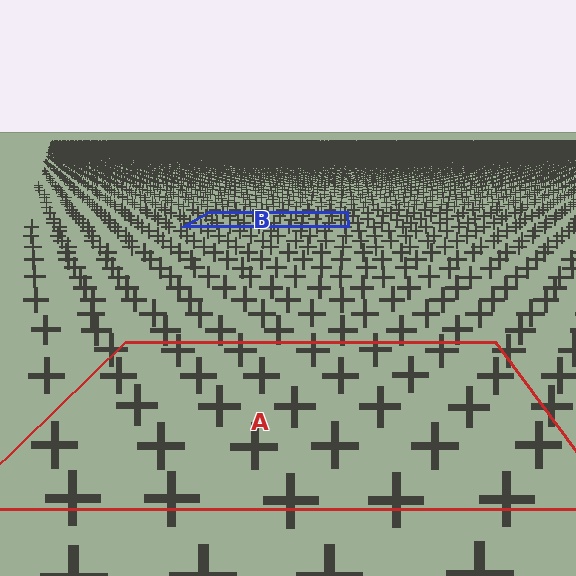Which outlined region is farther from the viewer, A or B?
Region B is farther from the viewer — the texture elements inside it appear smaller and more densely packed.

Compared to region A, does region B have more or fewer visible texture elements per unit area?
Region B has more texture elements per unit area — they are packed more densely because it is farther away.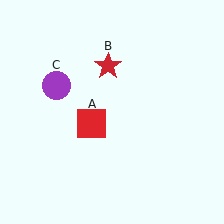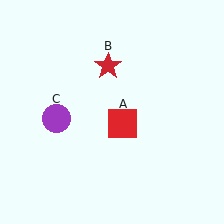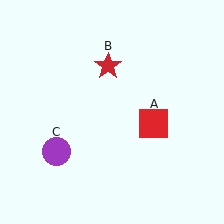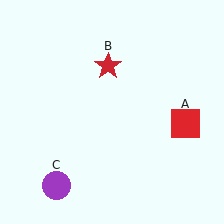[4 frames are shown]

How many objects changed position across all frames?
2 objects changed position: red square (object A), purple circle (object C).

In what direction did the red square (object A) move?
The red square (object A) moved right.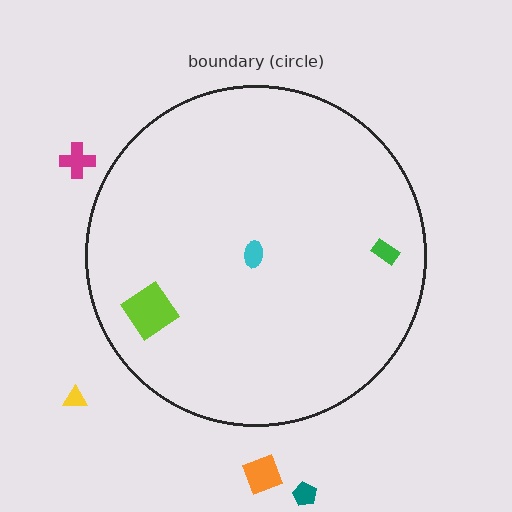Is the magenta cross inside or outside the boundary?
Outside.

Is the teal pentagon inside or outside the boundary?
Outside.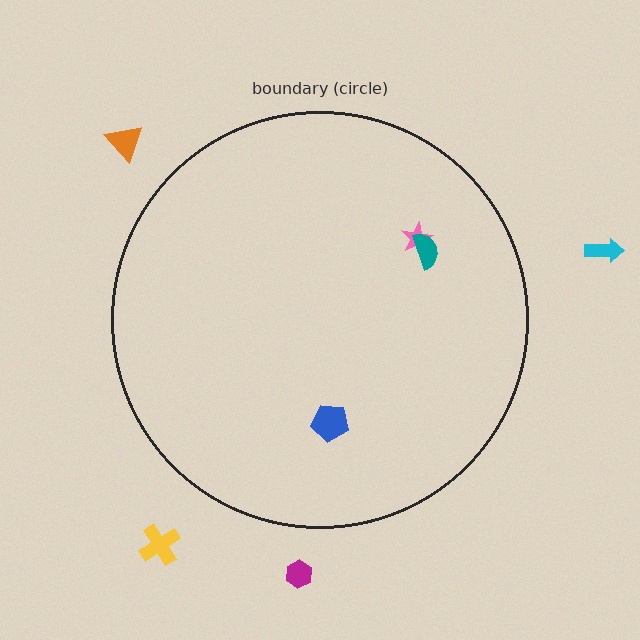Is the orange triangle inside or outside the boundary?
Outside.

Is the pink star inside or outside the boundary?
Inside.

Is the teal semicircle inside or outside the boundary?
Inside.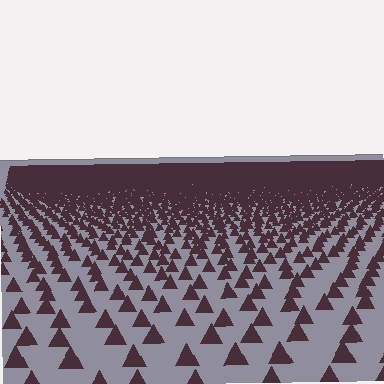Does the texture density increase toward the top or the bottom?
Density increases toward the top.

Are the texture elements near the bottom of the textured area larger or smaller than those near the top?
Larger. Near the bottom, elements are closer to the viewer and appear at a bigger on-screen size.